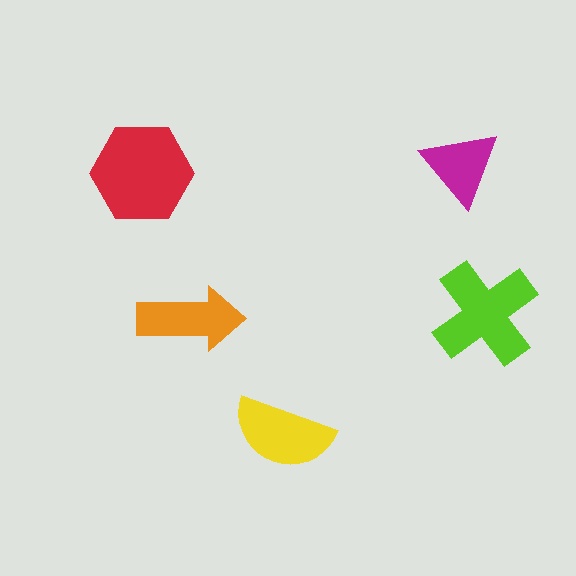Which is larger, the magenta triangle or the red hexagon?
The red hexagon.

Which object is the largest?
The red hexagon.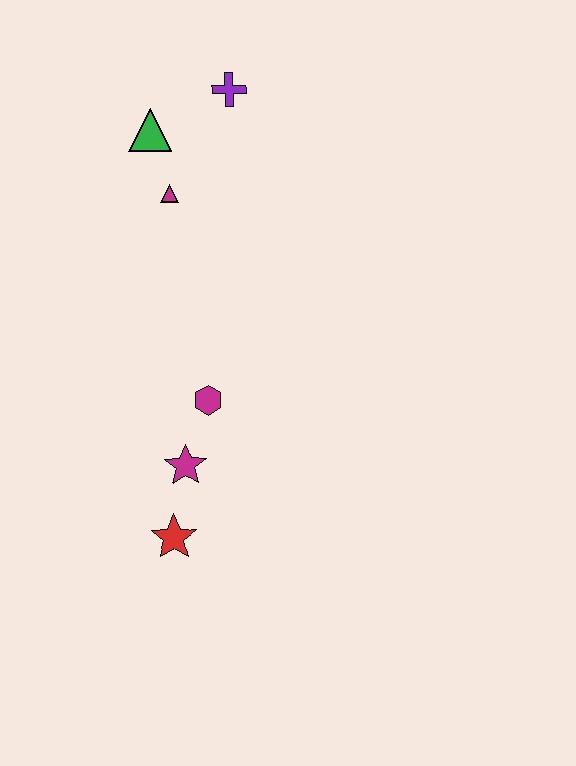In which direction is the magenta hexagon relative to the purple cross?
The magenta hexagon is below the purple cross.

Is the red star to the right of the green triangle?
Yes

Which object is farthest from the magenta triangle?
The red star is farthest from the magenta triangle.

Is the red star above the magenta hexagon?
No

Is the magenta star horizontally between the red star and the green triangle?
No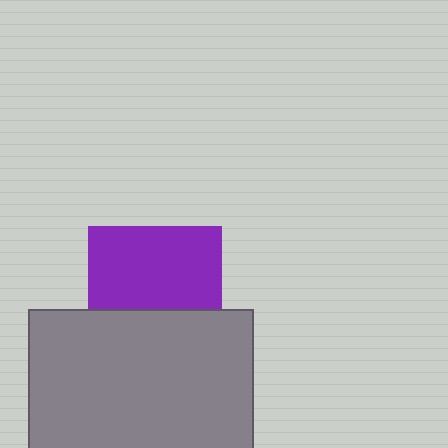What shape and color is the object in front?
The object in front is a gray rectangle.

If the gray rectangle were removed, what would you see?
You would see the complete purple square.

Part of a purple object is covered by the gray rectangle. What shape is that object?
It is a square.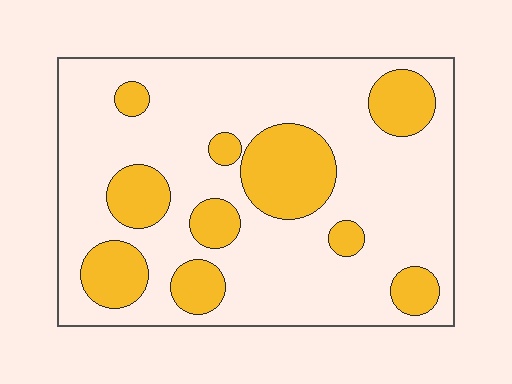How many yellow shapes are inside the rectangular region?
10.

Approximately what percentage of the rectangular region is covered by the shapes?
Approximately 25%.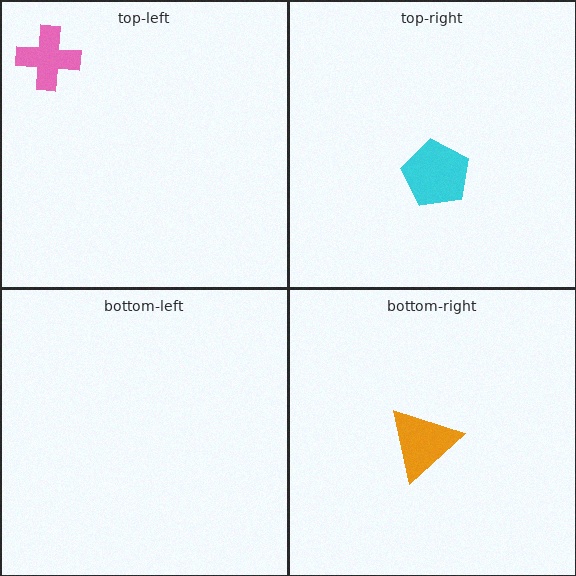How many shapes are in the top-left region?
1.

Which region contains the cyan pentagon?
The top-right region.